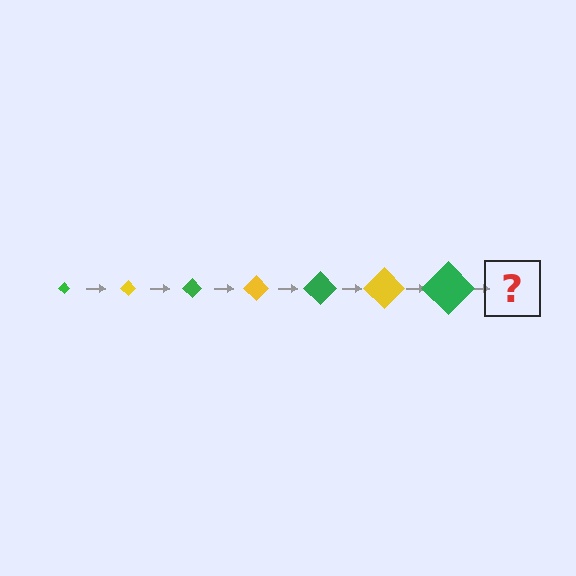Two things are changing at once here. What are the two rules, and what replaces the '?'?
The two rules are that the diamond grows larger each step and the color cycles through green and yellow. The '?' should be a yellow diamond, larger than the previous one.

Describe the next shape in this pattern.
It should be a yellow diamond, larger than the previous one.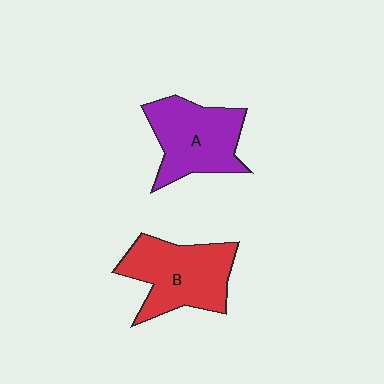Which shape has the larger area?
Shape B (red).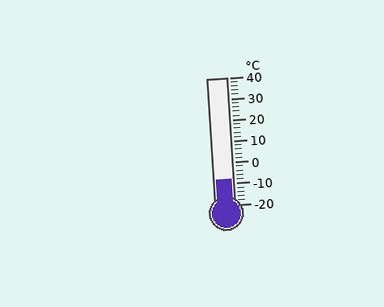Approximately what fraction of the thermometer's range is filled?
The thermometer is filled to approximately 20% of its range.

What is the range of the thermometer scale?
The thermometer scale ranges from -20°C to 40°C.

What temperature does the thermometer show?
The thermometer shows approximately -8°C.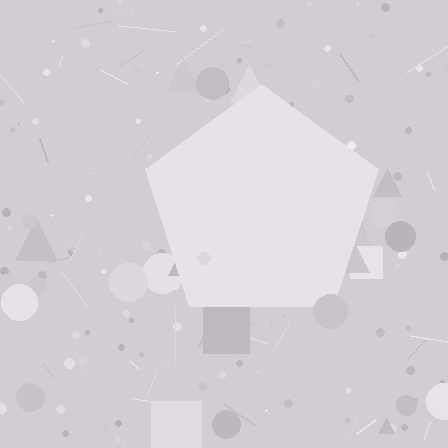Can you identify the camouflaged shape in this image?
The camouflaged shape is a pentagon.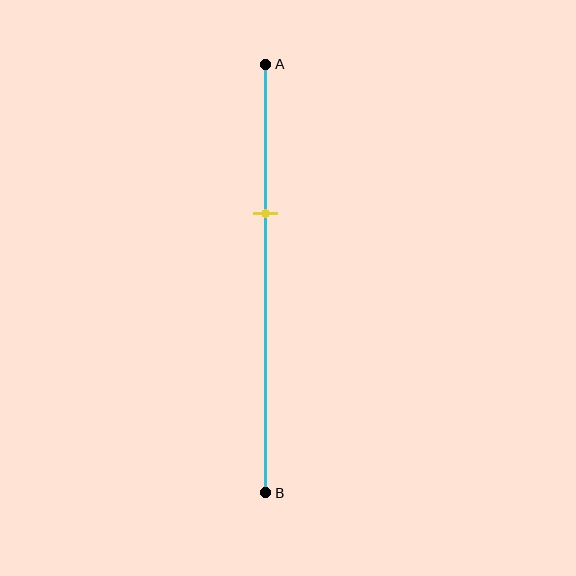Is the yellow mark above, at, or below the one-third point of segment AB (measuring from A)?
The yellow mark is approximately at the one-third point of segment AB.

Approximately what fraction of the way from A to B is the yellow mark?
The yellow mark is approximately 35% of the way from A to B.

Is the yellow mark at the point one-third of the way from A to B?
Yes, the mark is approximately at the one-third point.